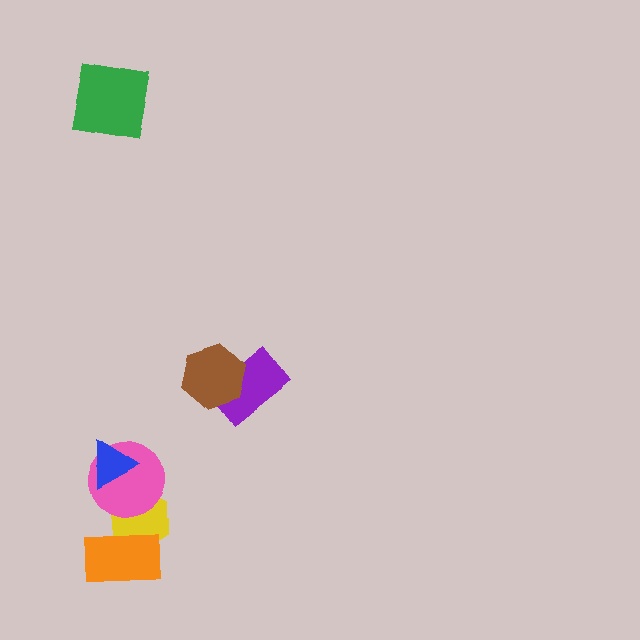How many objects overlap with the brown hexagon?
1 object overlaps with the brown hexagon.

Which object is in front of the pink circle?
The blue triangle is in front of the pink circle.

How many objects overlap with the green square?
0 objects overlap with the green square.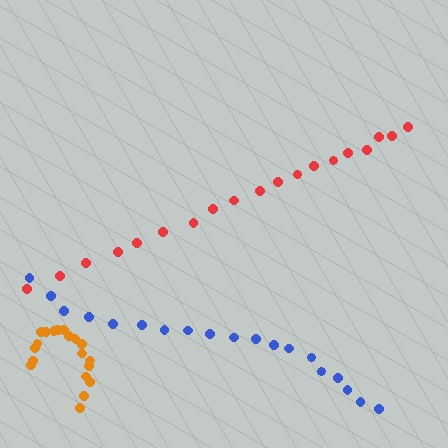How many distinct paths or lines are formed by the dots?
There are 3 distinct paths.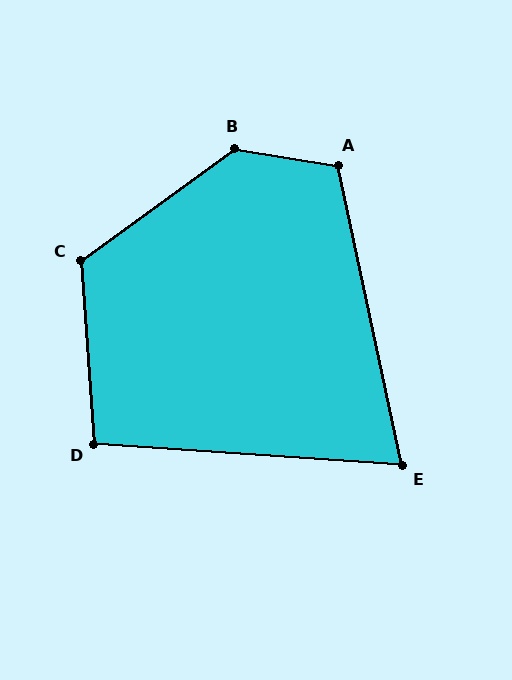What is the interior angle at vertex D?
Approximately 98 degrees (obtuse).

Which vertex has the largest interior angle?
B, at approximately 134 degrees.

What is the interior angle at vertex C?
Approximately 122 degrees (obtuse).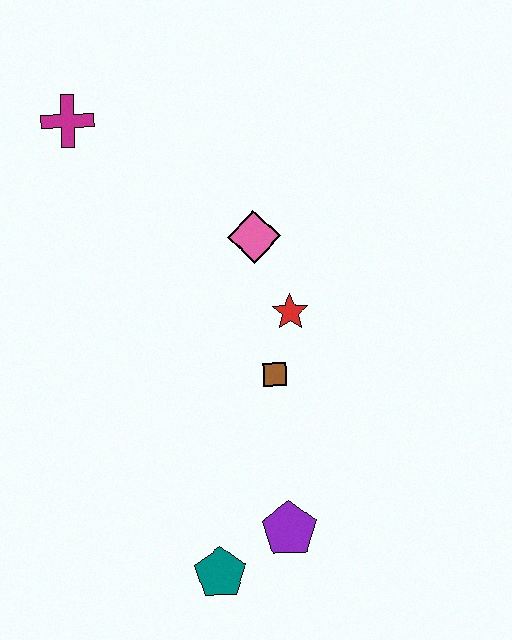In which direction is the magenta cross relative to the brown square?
The magenta cross is above the brown square.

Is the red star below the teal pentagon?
No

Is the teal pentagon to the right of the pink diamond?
No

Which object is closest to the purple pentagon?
The teal pentagon is closest to the purple pentagon.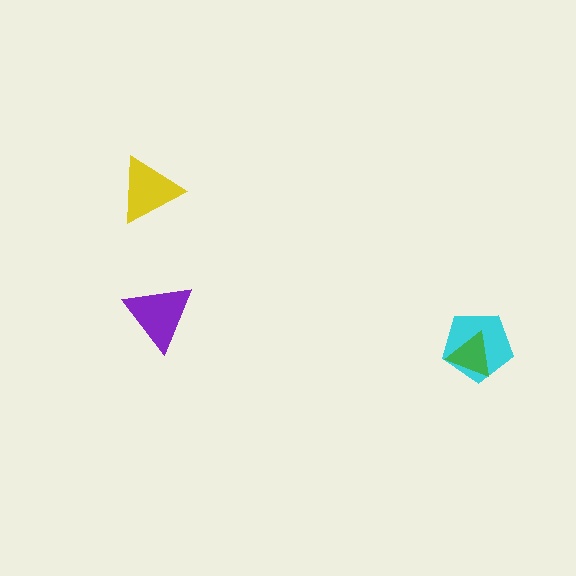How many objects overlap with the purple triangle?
0 objects overlap with the purple triangle.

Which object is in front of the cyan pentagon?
The green triangle is in front of the cyan pentagon.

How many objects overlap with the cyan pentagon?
1 object overlaps with the cyan pentagon.